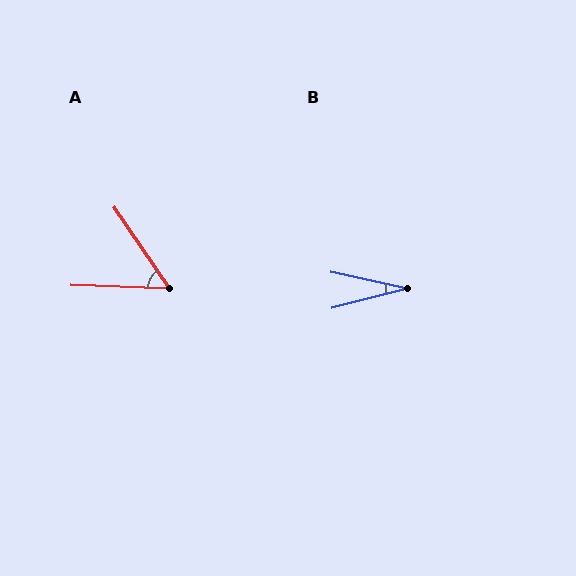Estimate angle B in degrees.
Approximately 27 degrees.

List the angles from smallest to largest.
B (27°), A (54°).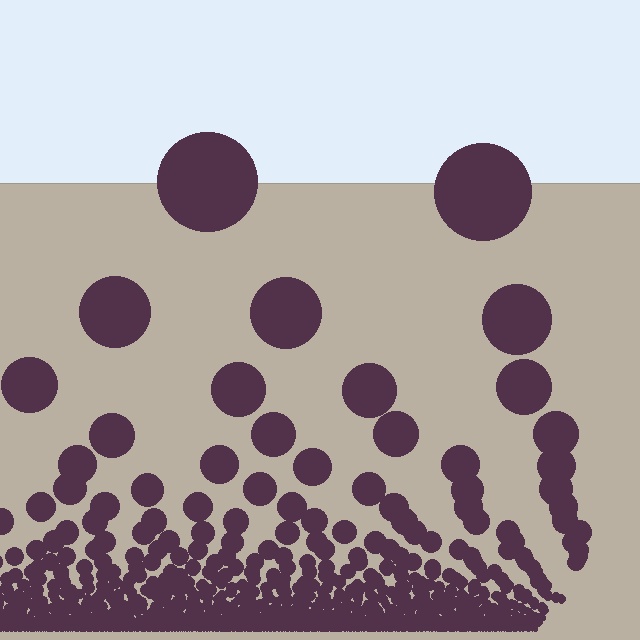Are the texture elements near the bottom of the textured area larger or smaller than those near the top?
Smaller. The gradient is inverted — elements near the bottom are smaller and denser.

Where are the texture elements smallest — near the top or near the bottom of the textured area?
Near the bottom.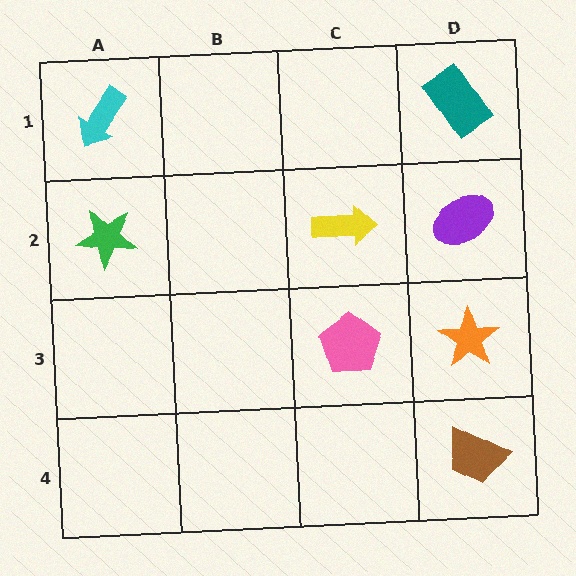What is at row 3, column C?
A pink pentagon.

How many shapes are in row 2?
3 shapes.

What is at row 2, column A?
A green star.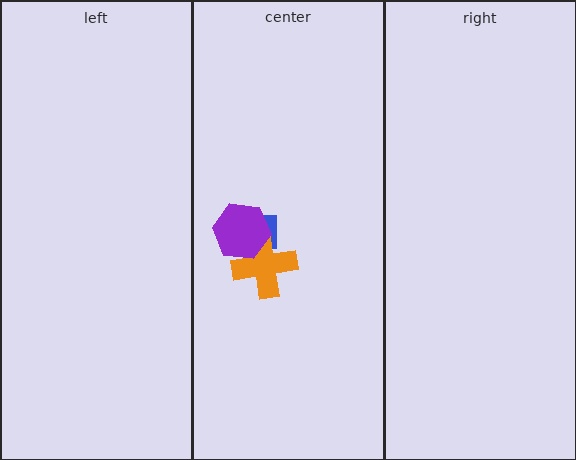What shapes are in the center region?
The blue rectangle, the orange cross, the purple hexagon.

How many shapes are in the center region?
3.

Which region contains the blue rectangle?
The center region.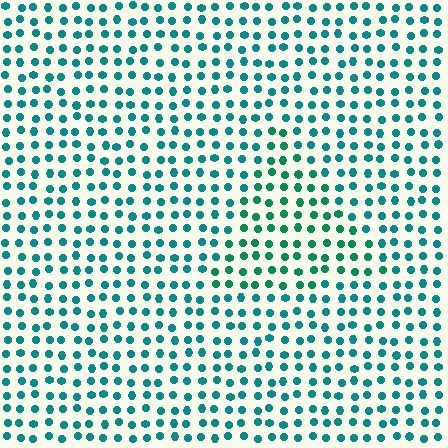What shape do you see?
I see a triangle.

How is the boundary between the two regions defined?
The boundary is defined purely by a slight shift in hue (about 23 degrees). Spacing, size, and orientation are identical on both sides.